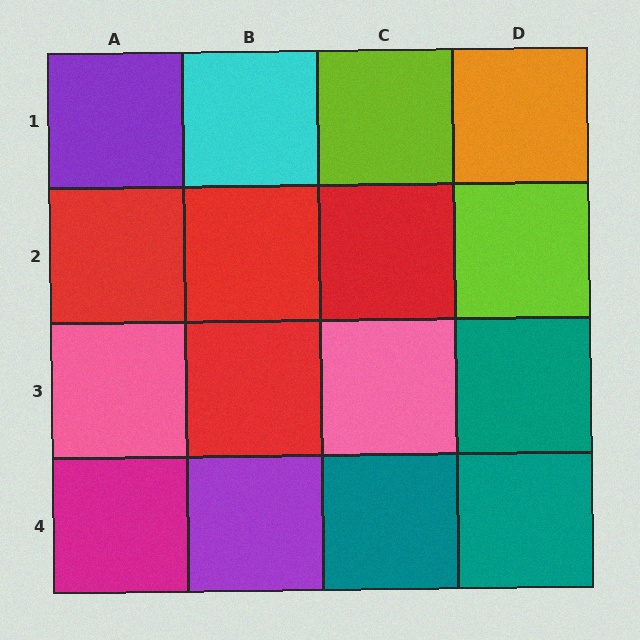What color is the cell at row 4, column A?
Magenta.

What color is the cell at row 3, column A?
Pink.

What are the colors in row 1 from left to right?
Purple, cyan, lime, orange.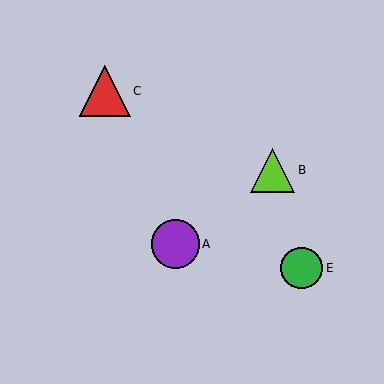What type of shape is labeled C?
Shape C is a red triangle.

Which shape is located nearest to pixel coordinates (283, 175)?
The lime triangle (labeled B) at (273, 170) is nearest to that location.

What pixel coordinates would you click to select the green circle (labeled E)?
Click at (302, 268) to select the green circle E.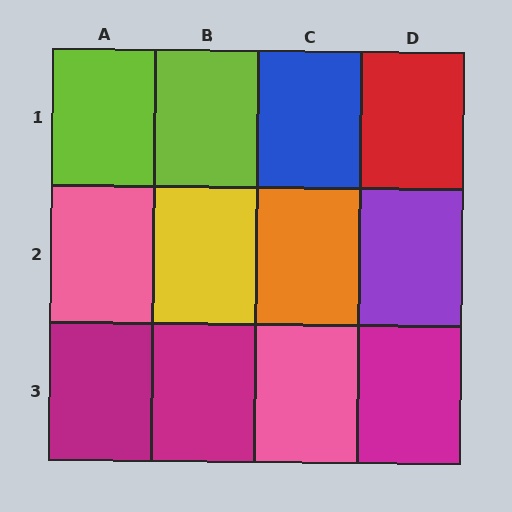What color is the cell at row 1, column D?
Red.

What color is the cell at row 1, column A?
Lime.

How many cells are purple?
1 cell is purple.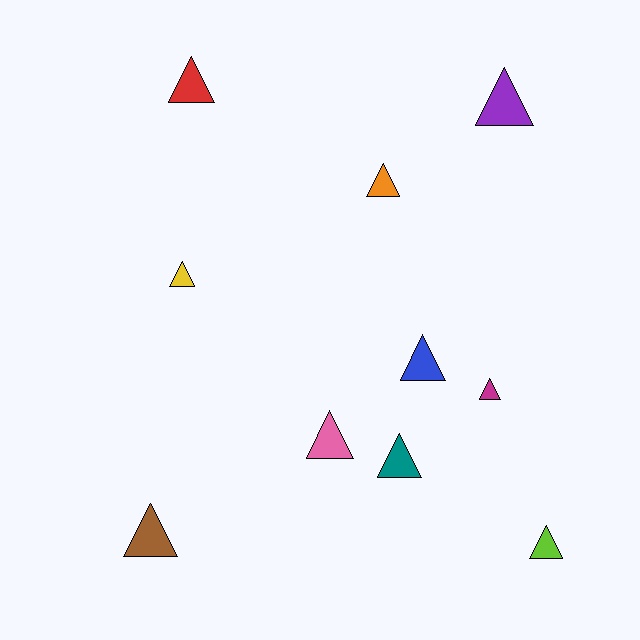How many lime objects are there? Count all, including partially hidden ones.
There is 1 lime object.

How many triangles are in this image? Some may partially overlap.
There are 10 triangles.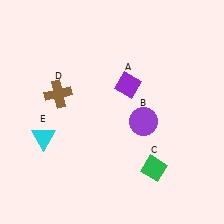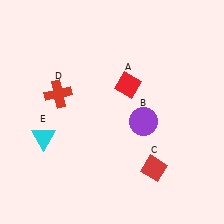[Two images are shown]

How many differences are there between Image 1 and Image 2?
There are 3 differences between the two images.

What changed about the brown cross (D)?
In Image 1, D is brown. In Image 2, it changed to red.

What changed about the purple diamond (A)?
In Image 1, A is purple. In Image 2, it changed to red.